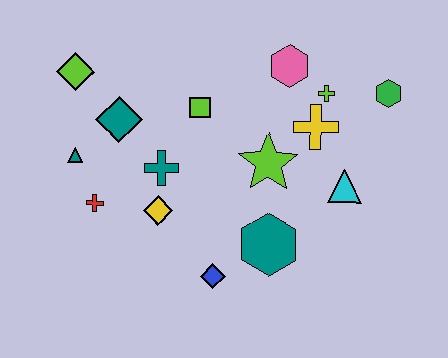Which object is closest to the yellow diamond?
The teal cross is closest to the yellow diamond.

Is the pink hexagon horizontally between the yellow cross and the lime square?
Yes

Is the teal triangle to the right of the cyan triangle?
No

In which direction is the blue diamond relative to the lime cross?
The blue diamond is below the lime cross.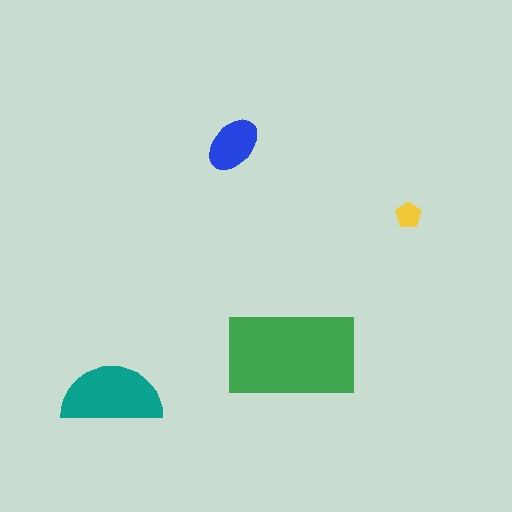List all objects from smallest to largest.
The yellow pentagon, the blue ellipse, the teal semicircle, the green rectangle.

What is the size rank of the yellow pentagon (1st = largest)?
4th.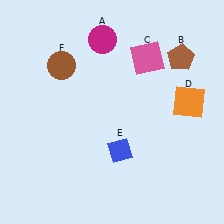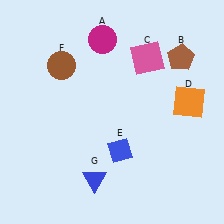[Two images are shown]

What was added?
A blue triangle (G) was added in Image 2.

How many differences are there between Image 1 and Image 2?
There is 1 difference between the two images.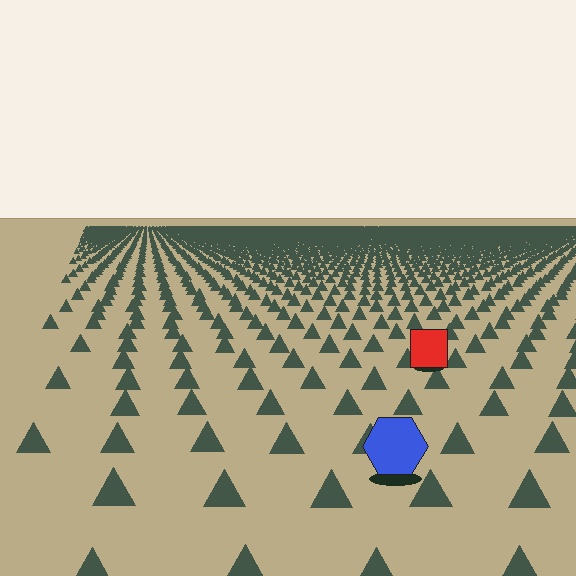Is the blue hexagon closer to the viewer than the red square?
Yes. The blue hexagon is closer — you can tell from the texture gradient: the ground texture is coarser near it.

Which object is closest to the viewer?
The blue hexagon is closest. The texture marks near it are larger and more spread out.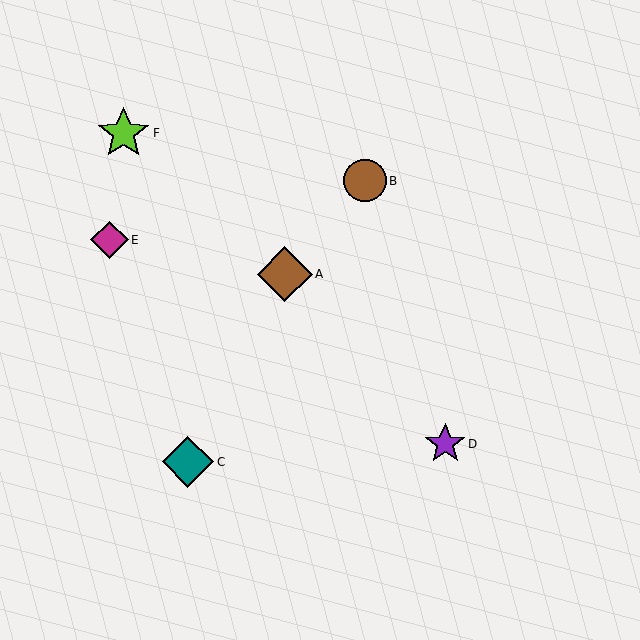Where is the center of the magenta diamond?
The center of the magenta diamond is at (109, 240).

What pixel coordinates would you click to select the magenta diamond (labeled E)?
Click at (109, 240) to select the magenta diamond E.